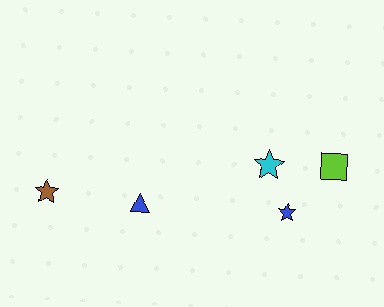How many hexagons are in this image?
There are no hexagons.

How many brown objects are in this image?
There is 1 brown object.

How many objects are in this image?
There are 5 objects.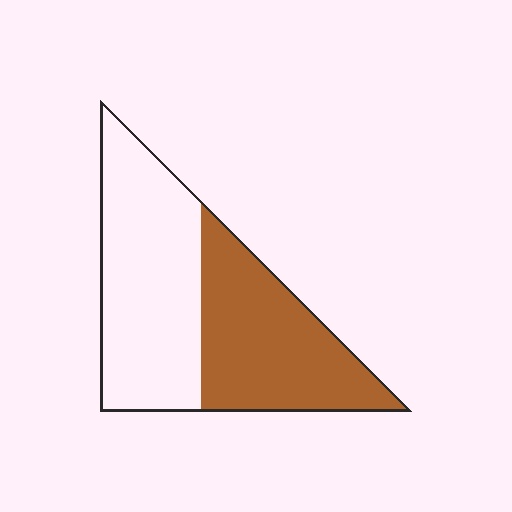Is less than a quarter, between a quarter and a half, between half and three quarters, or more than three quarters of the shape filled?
Between a quarter and a half.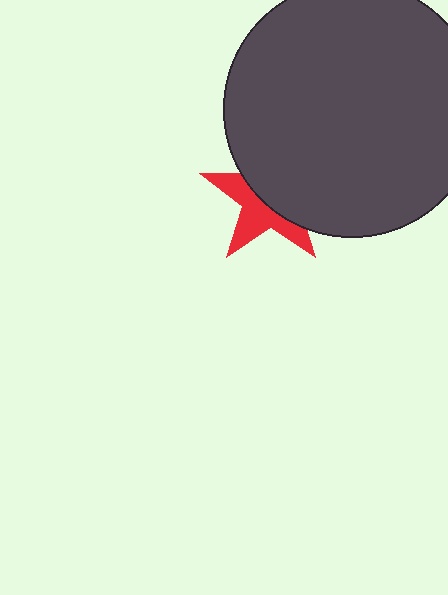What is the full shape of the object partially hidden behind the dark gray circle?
The partially hidden object is a red star.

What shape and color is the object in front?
The object in front is a dark gray circle.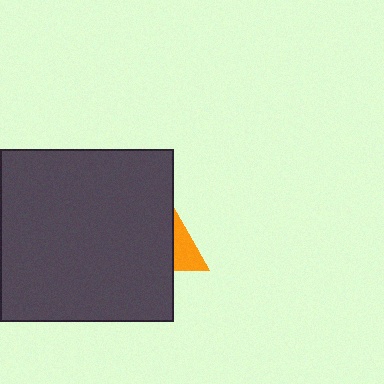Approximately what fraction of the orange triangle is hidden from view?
Roughly 69% of the orange triangle is hidden behind the dark gray square.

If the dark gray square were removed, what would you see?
You would see the complete orange triangle.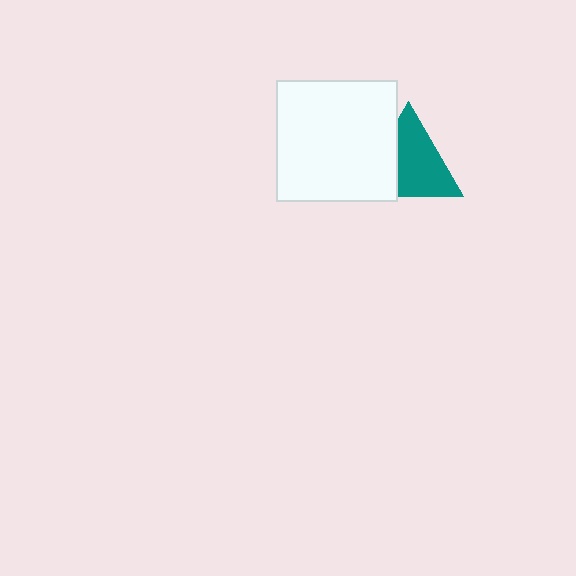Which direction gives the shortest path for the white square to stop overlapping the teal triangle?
Moving left gives the shortest separation.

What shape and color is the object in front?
The object in front is a white square.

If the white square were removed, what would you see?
You would see the complete teal triangle.